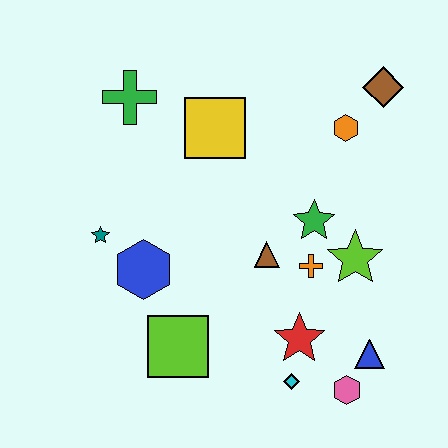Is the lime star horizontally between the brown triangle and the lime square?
No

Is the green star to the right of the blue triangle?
No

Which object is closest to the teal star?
The blue hexagon is closest to the teal star.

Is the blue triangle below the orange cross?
Yes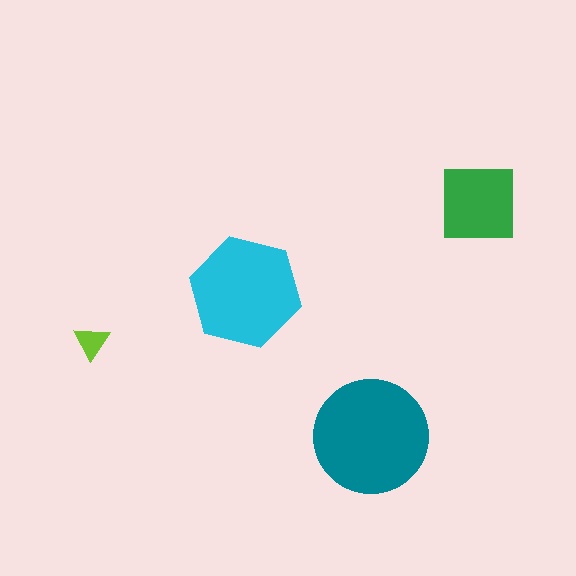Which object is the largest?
The teal circle.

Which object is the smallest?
The lime triangle.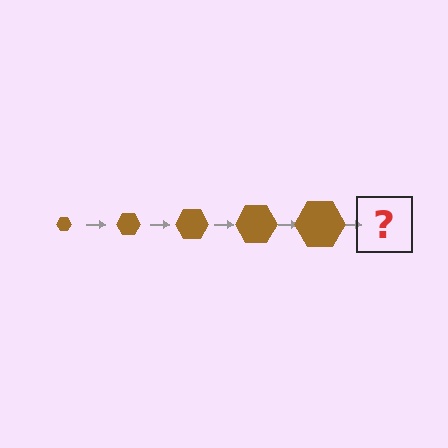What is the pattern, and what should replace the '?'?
The pattern is that the hexagon gets progressively larger each step. The '?' should be a brown hexagon, larger than the previous one.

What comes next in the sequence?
The next element should be a brown hexagon, larger than the previous one.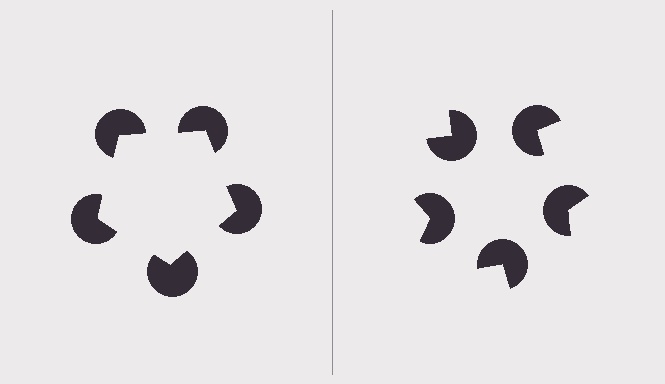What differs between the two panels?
The pac-man discs are positioned identically on both sides; only the wedge orientations differ. On the left they align to a pentagon; on the right they are misaligned.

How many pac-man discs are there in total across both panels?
10 — 5 on each side.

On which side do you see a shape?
An illusory pentagon appears on the left side. On the right side the wedge cuts are rotated, so no coherent shape forms.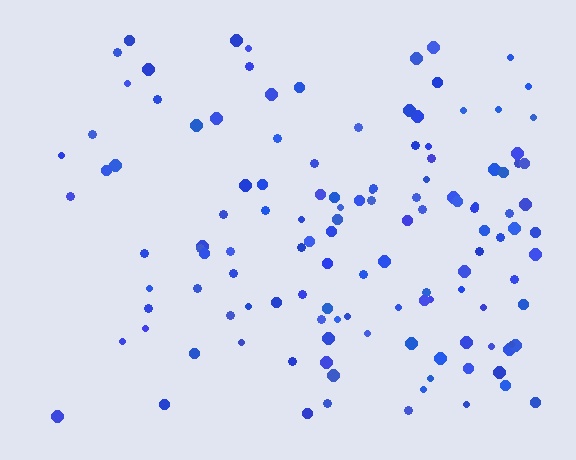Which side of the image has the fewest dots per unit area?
The left.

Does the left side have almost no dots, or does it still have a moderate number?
Still a moderate number, just noticeably fewer than the right.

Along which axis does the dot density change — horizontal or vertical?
Horizontal.